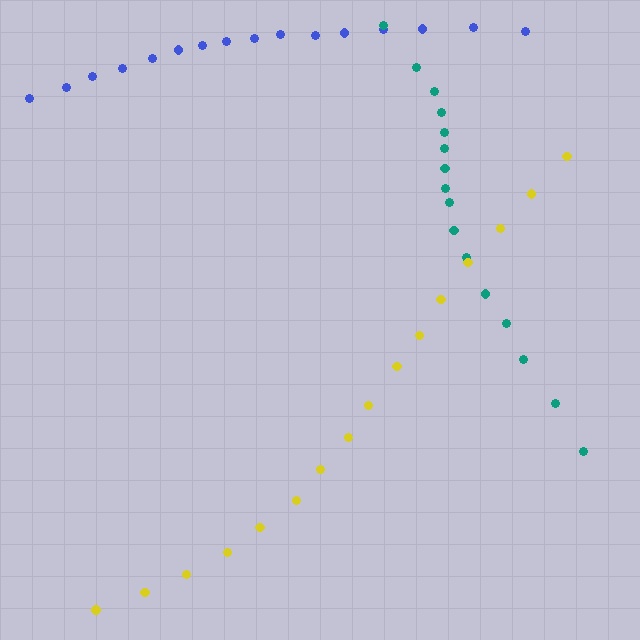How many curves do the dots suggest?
There are 3 distinct paths.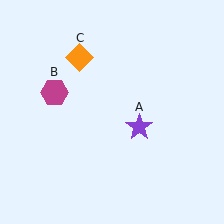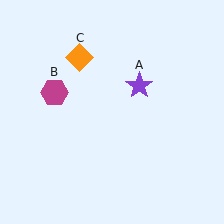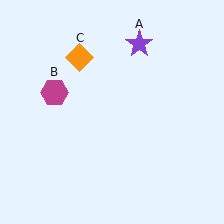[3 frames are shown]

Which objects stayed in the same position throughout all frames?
Magenta hexagon (object B) and orange diamond (object C) remained stationary.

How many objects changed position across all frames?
1 object changed position: purple star (object A).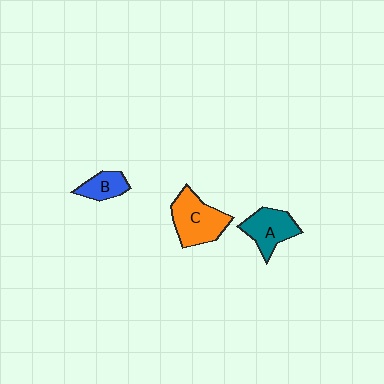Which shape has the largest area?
Shape C (orange).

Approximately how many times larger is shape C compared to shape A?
Approximately 1.3 times.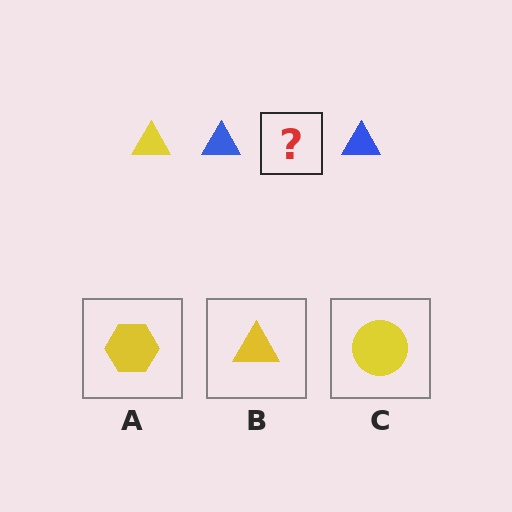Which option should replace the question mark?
Option B.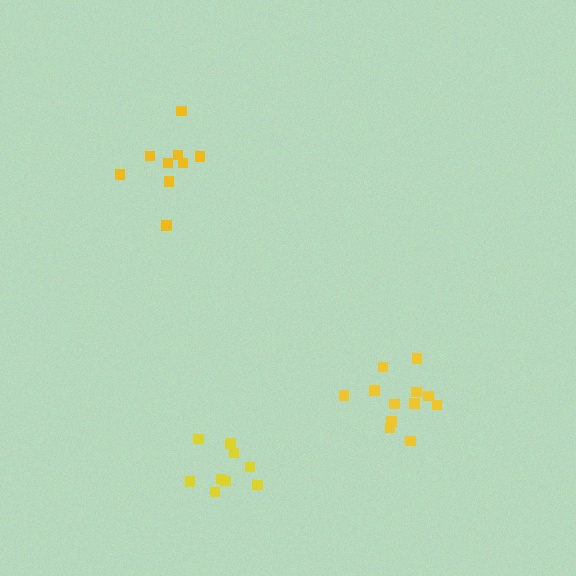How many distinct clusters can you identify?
There are 3 distinct clusters.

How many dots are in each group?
Group 1: 9 dots, Group 2: 12 dots, Group 3: 9 dots (30 total).